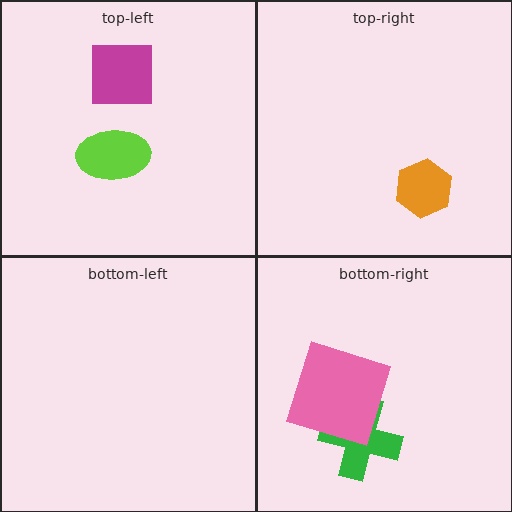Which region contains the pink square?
The bottom-right region.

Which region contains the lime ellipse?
The top-left region.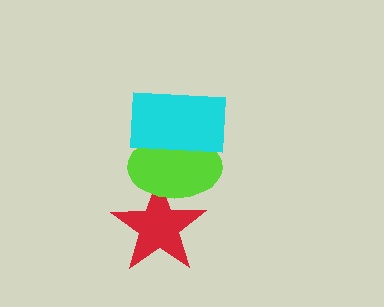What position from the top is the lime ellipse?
The lime ellipse is 2nd from the top.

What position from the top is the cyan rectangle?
The cyan rectangle is 1st from the top.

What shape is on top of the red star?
The lime ellipse is on top of the red star.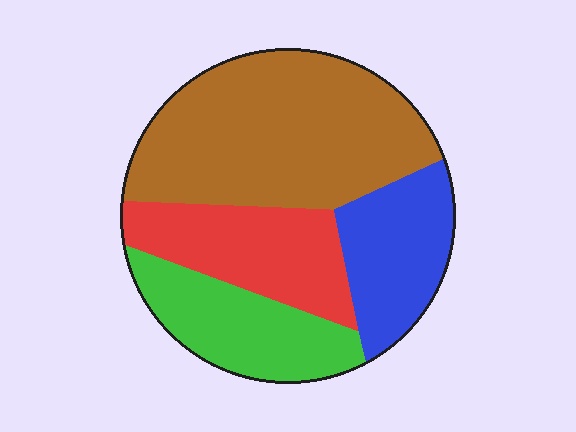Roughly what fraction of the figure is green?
Green takes up less than a quarter of the figure.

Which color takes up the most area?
Brown, at roughly 45%.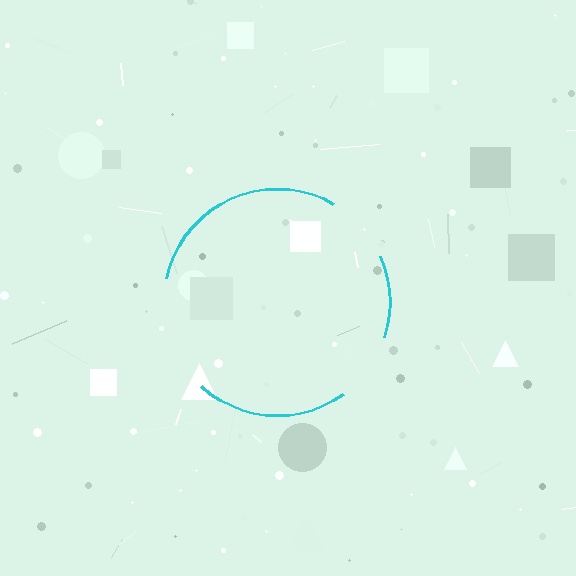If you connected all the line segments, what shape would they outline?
They would outline a circle.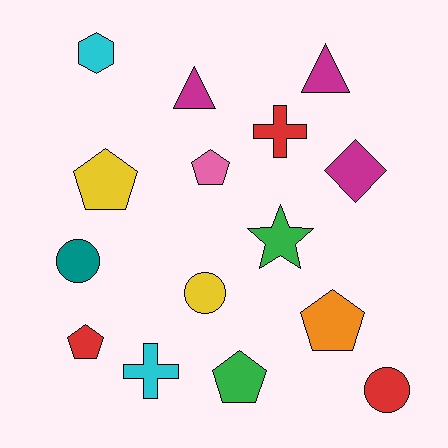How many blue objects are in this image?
There are no blue objects.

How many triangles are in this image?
There are 2 triangles.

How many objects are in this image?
There are 15 objects.